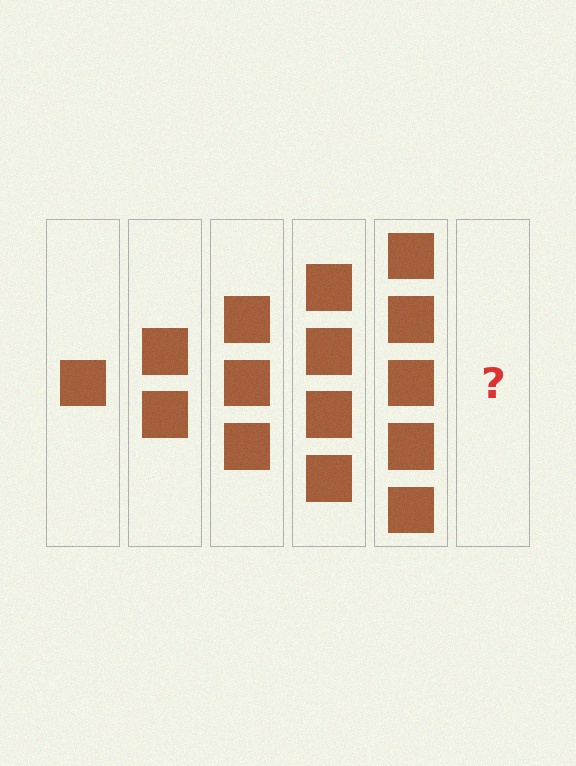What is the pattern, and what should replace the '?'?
The pattern is that each step adds one more square. The '?' should be 6 squares.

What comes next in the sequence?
The next element should be 6 squares.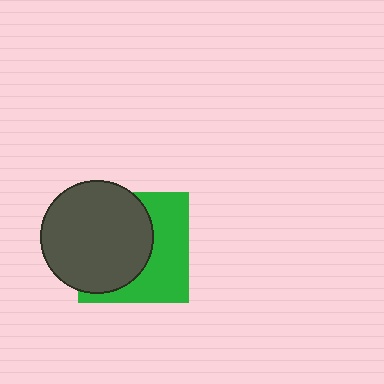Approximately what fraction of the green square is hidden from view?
Roughly 54% of the green square is hidden behind the dark gray circle.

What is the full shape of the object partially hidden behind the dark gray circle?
The partially hidden object is a green square.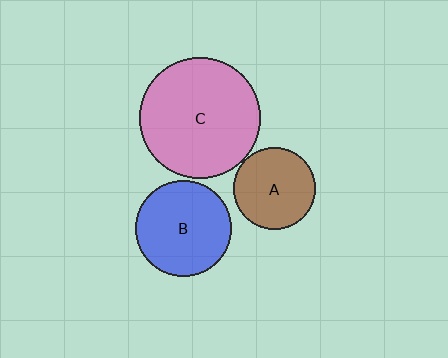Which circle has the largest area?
Circle C (pink).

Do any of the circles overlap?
No, none of the circles overlap.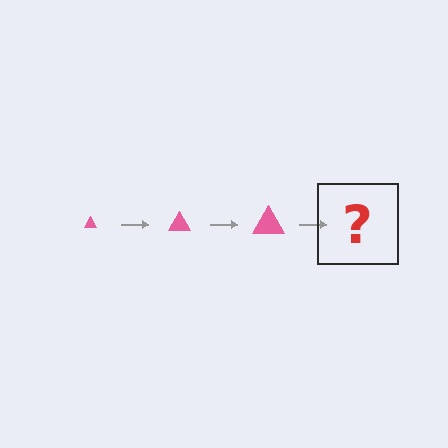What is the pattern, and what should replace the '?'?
The pattern is that the triangle gets progressively larger each step. The '?' should be a pink triangle, larger than the previous one.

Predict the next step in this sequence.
The next step is a pink triangle, larger than the previous one.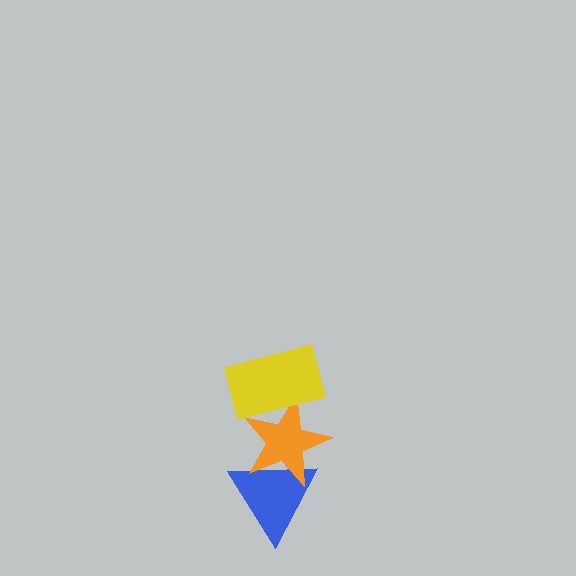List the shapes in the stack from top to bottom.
From top to bottom: the yellow rectangle, the orange star, the blue triangle.